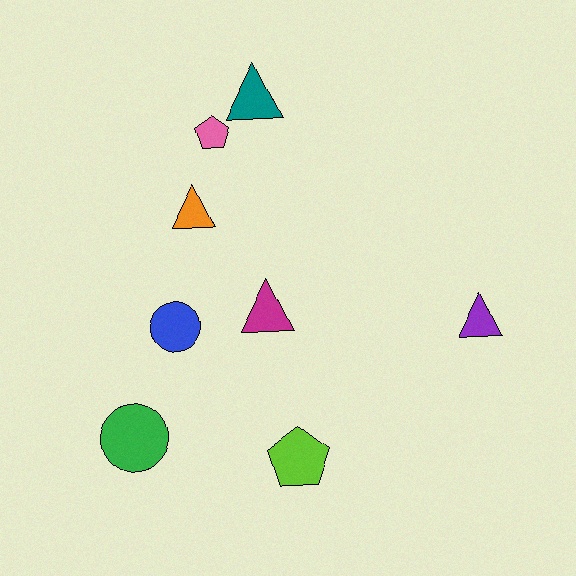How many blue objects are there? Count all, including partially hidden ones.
There is 1 blue object.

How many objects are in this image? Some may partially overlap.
There are 8 objects.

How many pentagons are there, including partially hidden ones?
There are 2 pentagons.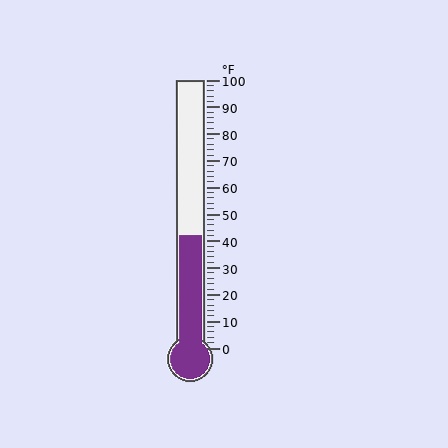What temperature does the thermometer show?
The thermometer shows approximately 42°F.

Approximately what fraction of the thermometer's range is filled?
The thermometer is filled to approximately 40% of its range.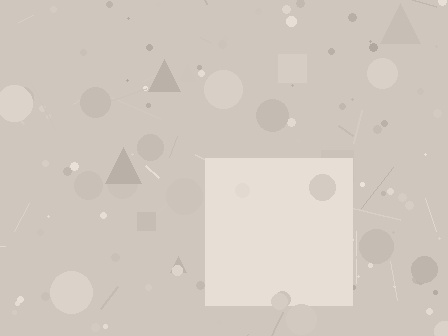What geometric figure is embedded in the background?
A square is embedded in the background.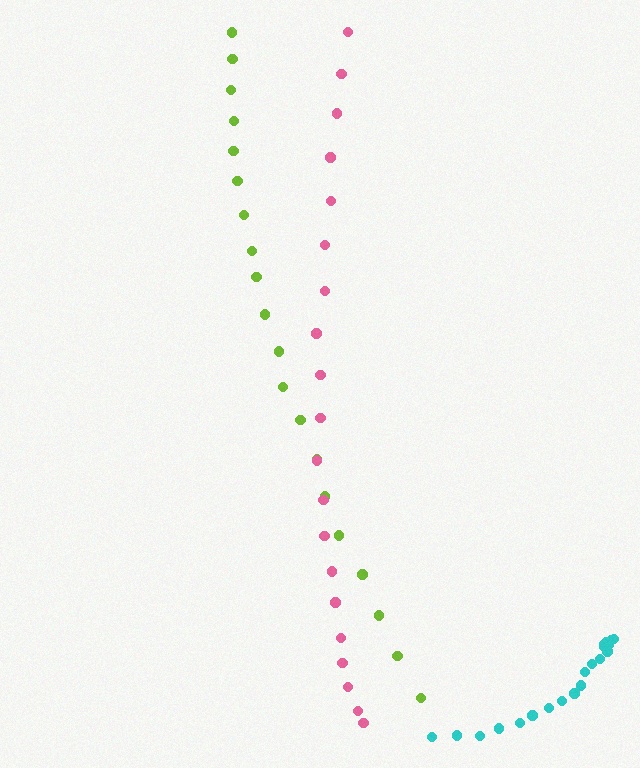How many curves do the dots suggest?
There are 3 distinct paths.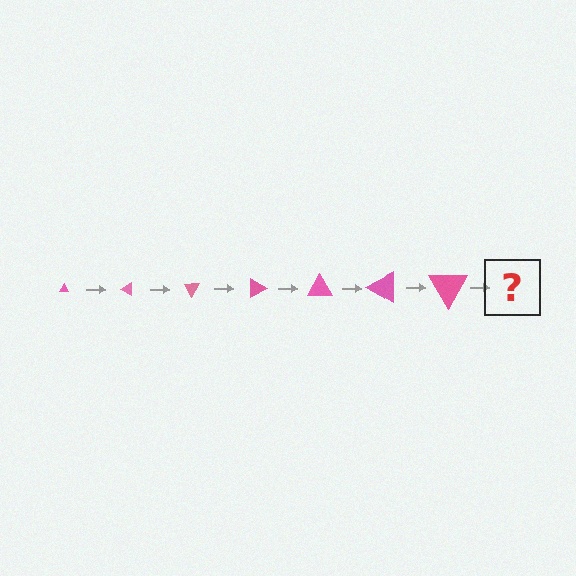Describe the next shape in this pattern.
It should be a triangle, larger than the previous one and rotated 210 degrees from the start.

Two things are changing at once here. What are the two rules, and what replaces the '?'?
The two rules are that the triangle grows larger each step and it rotates 30 degrees each step. The '?' should be a triangle, larger than the previous one and rotated 210 degrees from the start.